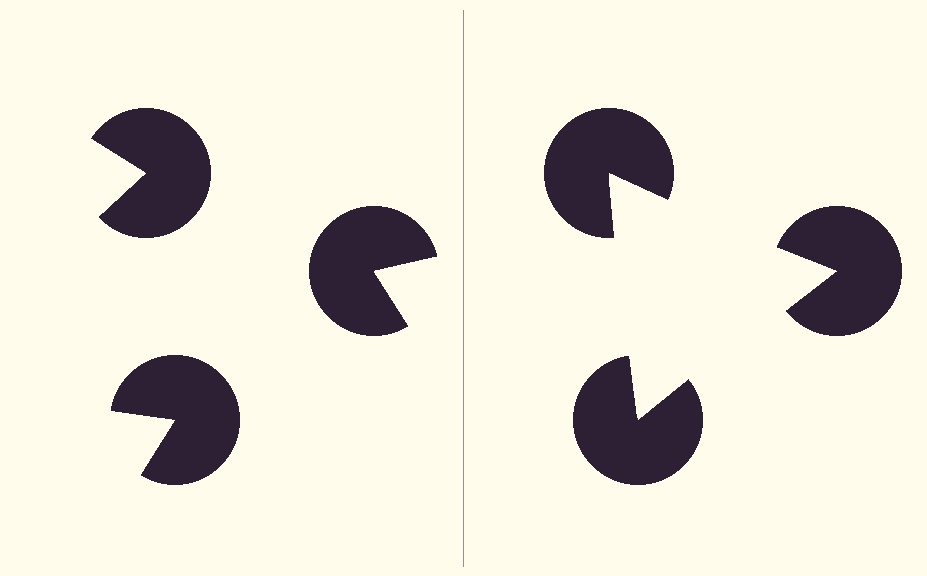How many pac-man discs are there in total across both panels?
6 — 3 on each side.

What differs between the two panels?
The pac-man discs are positioned identically on both sides; only the wedge orientations differ. On the right they align to a triangle; on the left they are misaligned.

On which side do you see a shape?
An illusory triangle appears on the right side. On the left side the wedge cuts are rotated, so no coherent shape forms.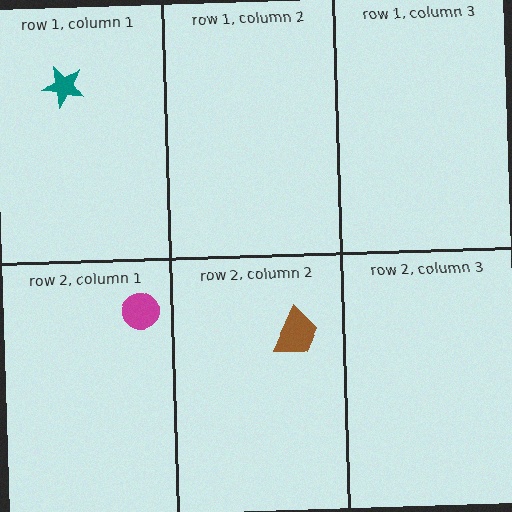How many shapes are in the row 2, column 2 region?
1.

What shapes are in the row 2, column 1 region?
The magenta circle.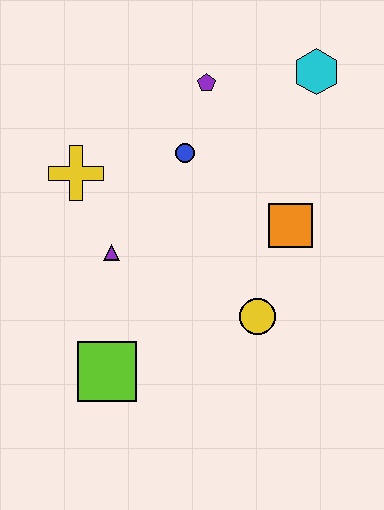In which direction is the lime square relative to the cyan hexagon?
The lime square is below the cyan hexagon.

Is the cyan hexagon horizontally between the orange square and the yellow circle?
No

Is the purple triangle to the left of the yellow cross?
No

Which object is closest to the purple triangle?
The yellow cross is closest to the purple triangle.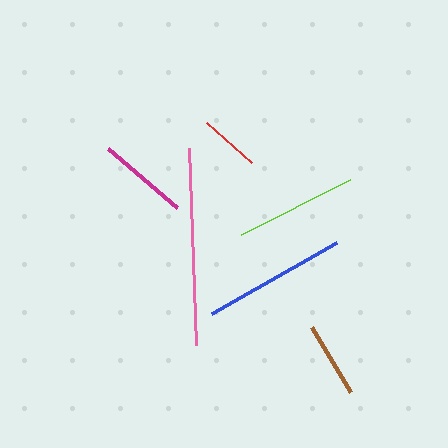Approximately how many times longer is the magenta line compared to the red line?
The magenta line is approximately 1.5 times the length of the red line.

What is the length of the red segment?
The red segment is approximately 60 pixels long.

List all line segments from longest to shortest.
From longest to shortest: pink, blue, lime, magenta, brown, red.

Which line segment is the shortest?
The red line is the shortest at approximately 60 pixels.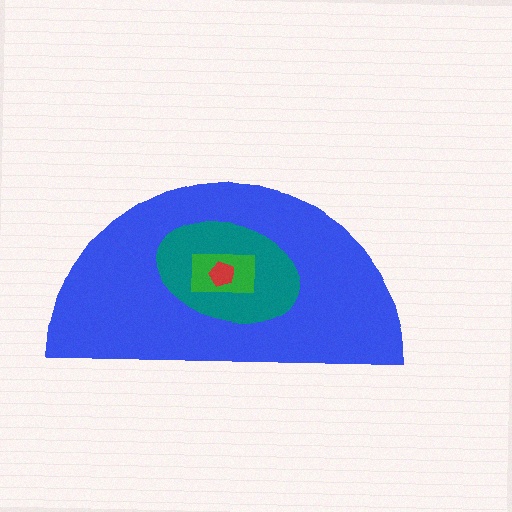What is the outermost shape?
The blue semicircle.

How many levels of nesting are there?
4.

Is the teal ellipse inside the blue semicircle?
Yes.